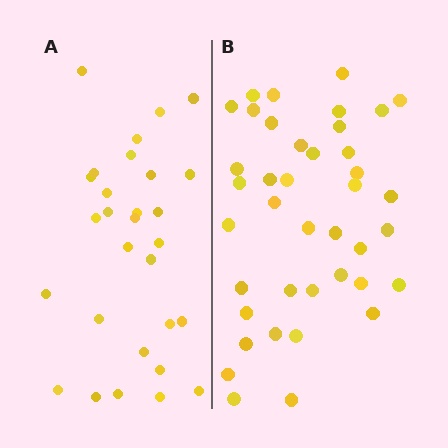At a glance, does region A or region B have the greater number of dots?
Region B (the right region) has more dots.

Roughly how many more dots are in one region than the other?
Region B has roughly 12 or so more dots than region A.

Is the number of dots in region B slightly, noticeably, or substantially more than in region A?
Region B has noticeably more, but not dramatically so. The ratio is roughly 1.4 to 1.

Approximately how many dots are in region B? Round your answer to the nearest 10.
About 40 dots.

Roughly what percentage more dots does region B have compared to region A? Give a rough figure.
About 40% more.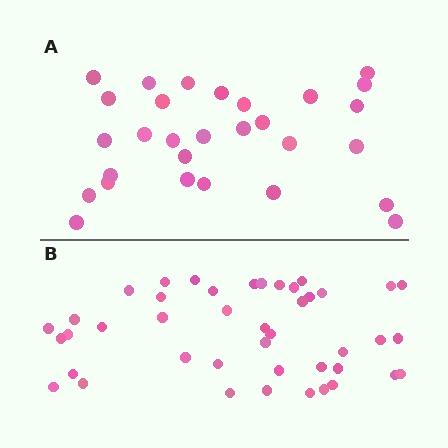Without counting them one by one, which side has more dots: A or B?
Region B (the bottom region) has more dots.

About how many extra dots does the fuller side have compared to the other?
Region B has approximately 15 more dots than region A.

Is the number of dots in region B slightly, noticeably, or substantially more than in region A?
Region B has substantially more. The ratio is roughly 1.5 to 1.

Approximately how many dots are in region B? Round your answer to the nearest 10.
About 40 dots. (The exact count is 43, which rounds to 40.)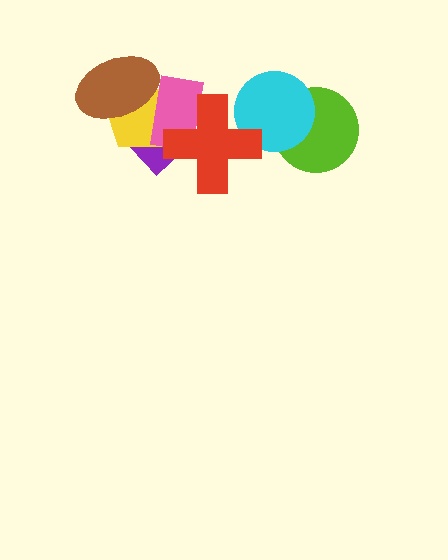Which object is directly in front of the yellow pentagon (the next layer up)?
The pink rectangle is directly in front of the yellow pentagon.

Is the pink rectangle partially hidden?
Yes, it is partially covered by another shape.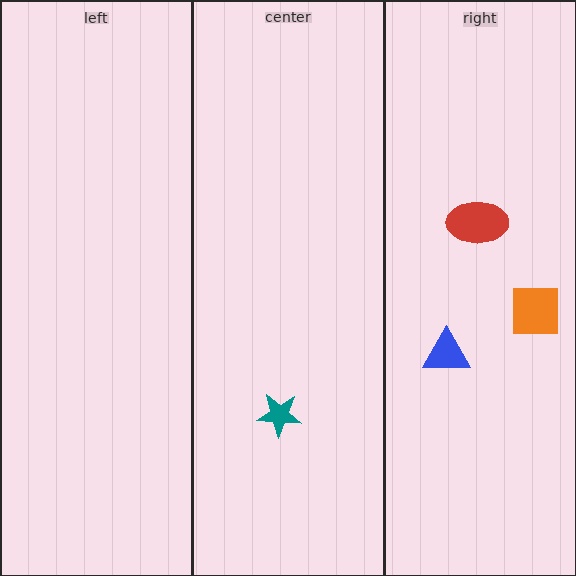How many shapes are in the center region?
1.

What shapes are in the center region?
The teal star.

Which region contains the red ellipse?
The right region.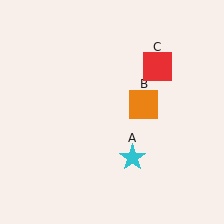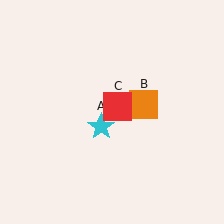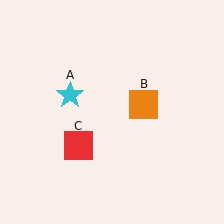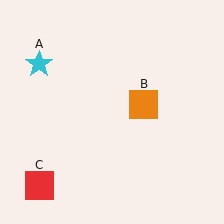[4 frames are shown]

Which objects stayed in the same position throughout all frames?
Orange square (object B) remained stationary.